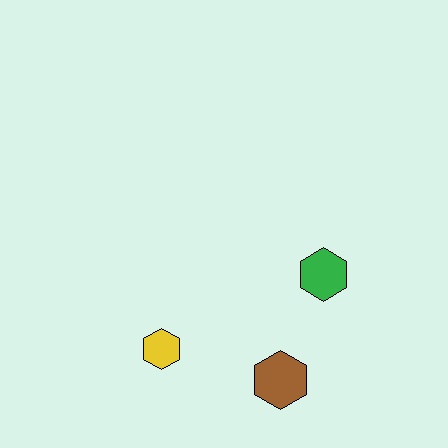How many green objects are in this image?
There is 1 green object.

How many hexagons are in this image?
There are 3 hexagons.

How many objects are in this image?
There are 3 objects.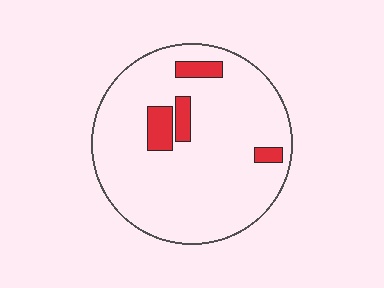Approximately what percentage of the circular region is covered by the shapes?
Approximately 10%.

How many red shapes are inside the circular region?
4.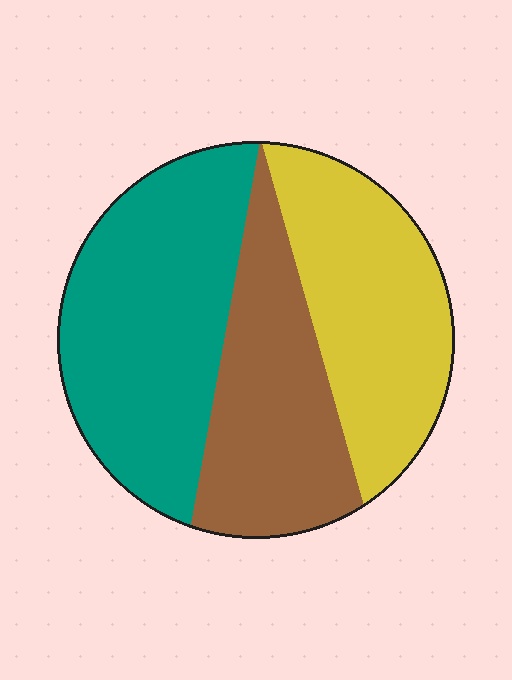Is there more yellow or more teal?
Teal.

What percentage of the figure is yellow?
Yellow covers around 30% of the figure.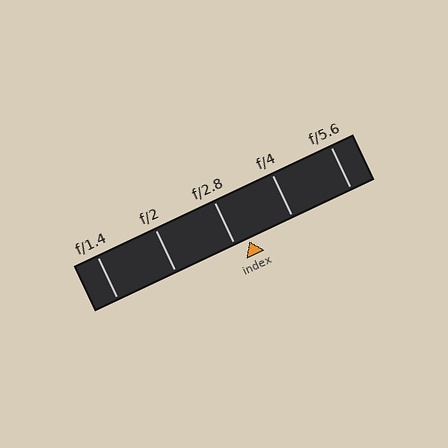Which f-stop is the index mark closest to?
The index mark is closest to f/2.8.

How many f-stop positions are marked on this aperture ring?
There are 5 f-stop positions marked.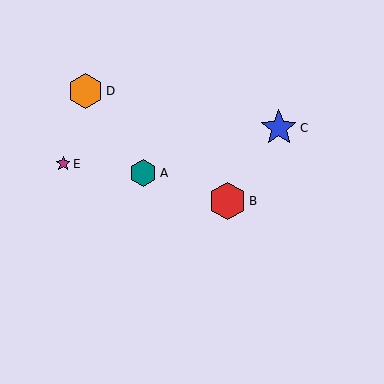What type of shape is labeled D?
Shape D is an orange hexagon.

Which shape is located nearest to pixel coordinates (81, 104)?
The orange hexagon (labeled D) at (86, 91) is nearest to that location.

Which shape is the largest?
The red hexagon (labeled B) is the largest.